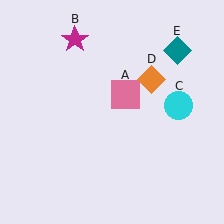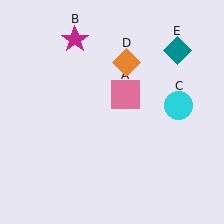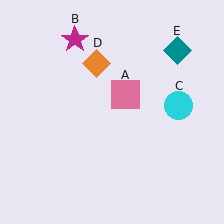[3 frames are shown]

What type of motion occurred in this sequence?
The orange diamond (object D) rotated counterclockwise around the center of the scene.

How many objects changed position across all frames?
1 object changed position: orange diamond (object D).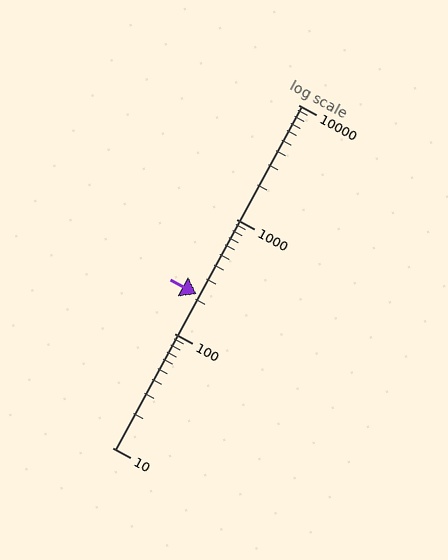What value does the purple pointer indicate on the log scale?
The pointer indicates approximately 220.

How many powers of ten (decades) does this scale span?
The scale spans 3 decades, from 10 to 10000.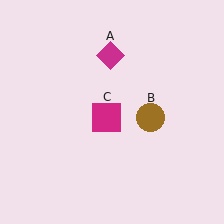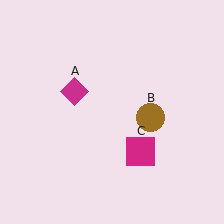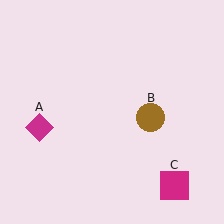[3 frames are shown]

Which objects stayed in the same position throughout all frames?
Brown circle (object B) remained stationary.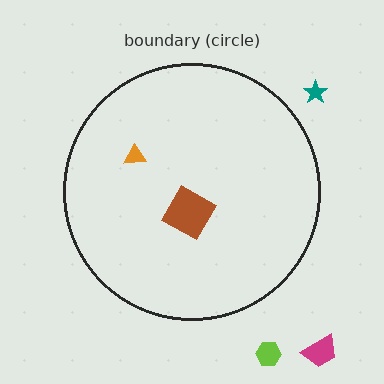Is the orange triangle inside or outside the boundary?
Inside.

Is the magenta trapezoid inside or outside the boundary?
Outside.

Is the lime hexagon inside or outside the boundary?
Outside.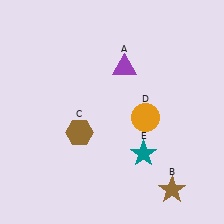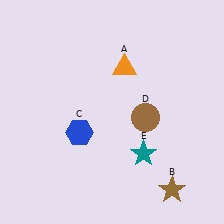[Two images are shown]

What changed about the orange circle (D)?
In Image 1, D is orange. In Image 2, it changed to brown.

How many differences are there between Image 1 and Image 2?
There are 3 differences between the two images.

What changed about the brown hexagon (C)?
In Image 1, C is brown. In Image 2, it changed to blue.